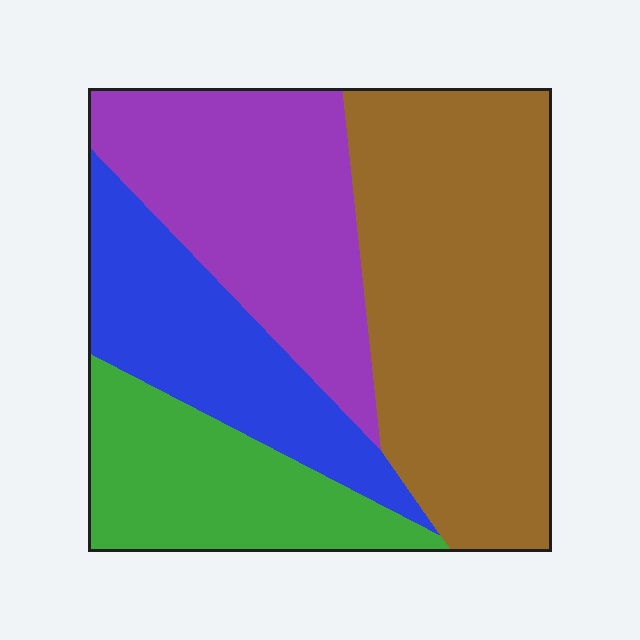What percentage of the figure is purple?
Purple covers about 25% of the figure.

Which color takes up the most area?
Brown, at roughly 40%.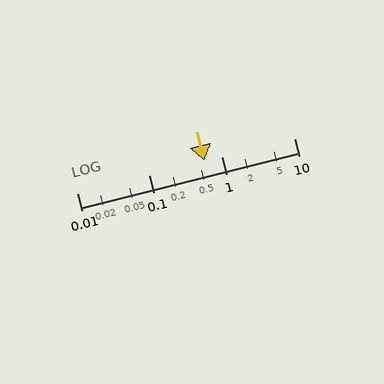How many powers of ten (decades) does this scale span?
The scale spans 3 decades, from 0.01 to 10.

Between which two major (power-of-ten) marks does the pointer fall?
The pointer is between 0.1 and 1.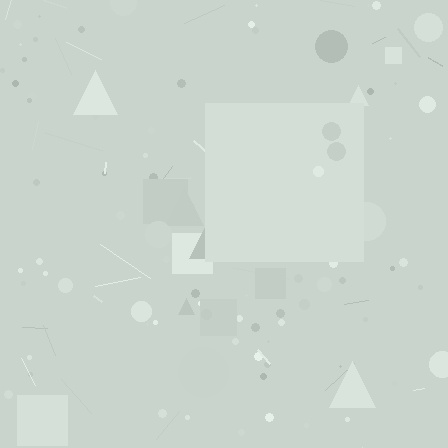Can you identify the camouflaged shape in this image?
The camouflaged shape is a square.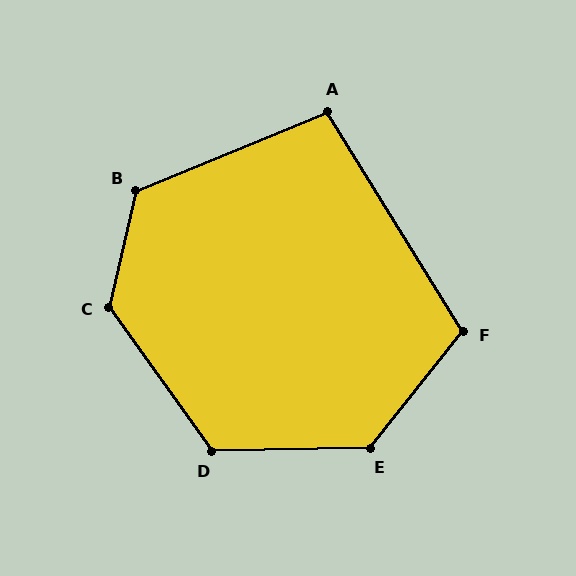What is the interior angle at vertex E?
Approximately 129 degrees (obtuse).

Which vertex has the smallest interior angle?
A, at approximately 99 degrees.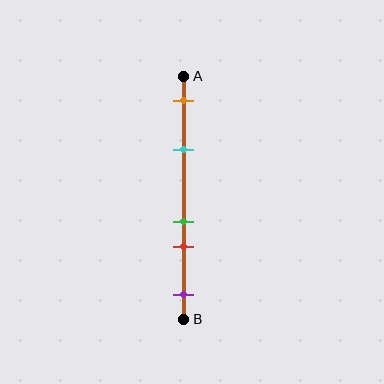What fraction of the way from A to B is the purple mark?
The purple mark is approximately 90% (0.9) of the way from A to B.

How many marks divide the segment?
There are 5 marks dividing the segment.